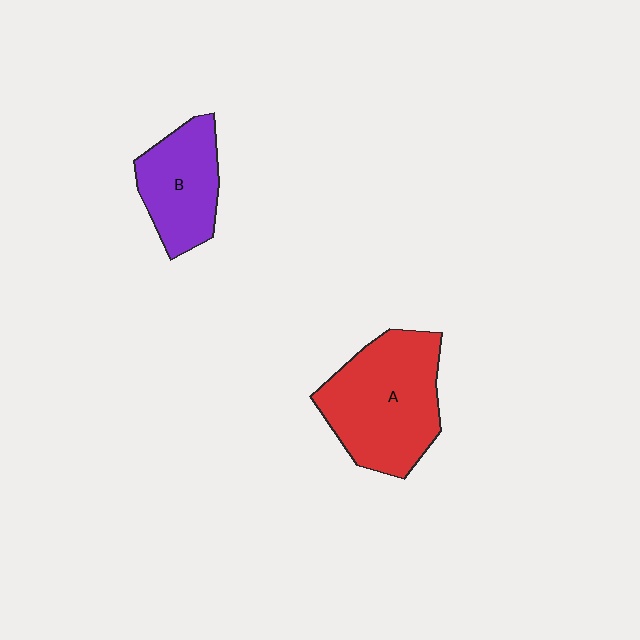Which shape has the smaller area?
Shape B (purple).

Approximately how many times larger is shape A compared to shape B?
Approximately 1.6 times.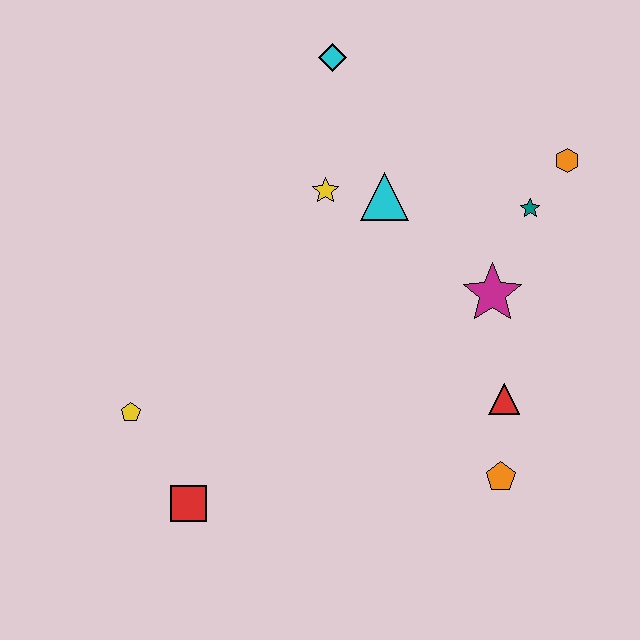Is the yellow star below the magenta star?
No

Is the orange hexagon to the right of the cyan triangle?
Yes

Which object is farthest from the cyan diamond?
The red square is farthest from the cyan diamond.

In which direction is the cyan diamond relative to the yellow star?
The cyan diamond is above the yellow star.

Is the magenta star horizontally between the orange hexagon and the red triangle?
No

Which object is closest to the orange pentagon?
The red triangle is closest to the orange pentagon.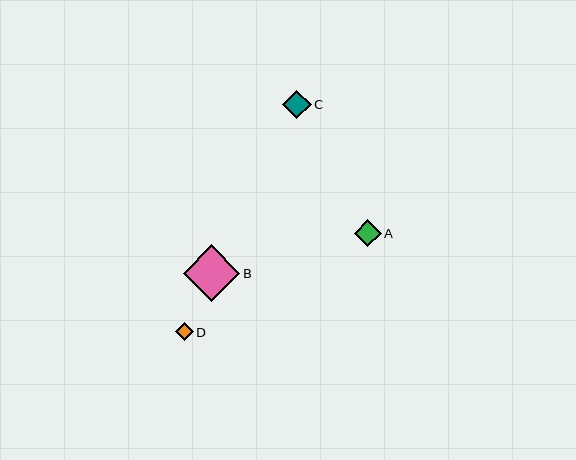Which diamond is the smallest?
Diamond D is the smallest with a size of approximately 18 pixels.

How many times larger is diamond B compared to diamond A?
Diamond B is approximately 2.1 times the size of diamond A.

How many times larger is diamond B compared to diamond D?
Diamond B is approximately 3.2 times the size of diamond D.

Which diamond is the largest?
Diamond B is the largest with a size of approximately 57 pixels.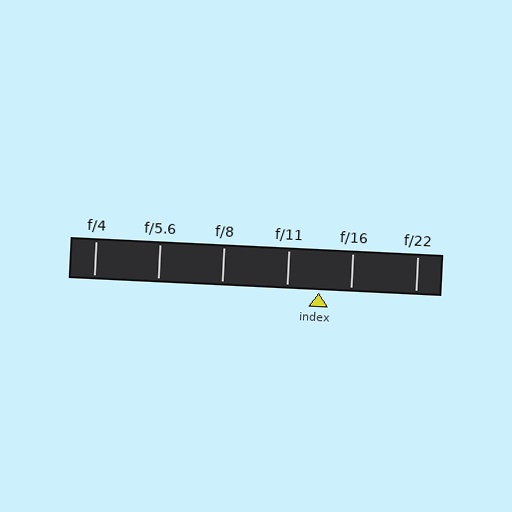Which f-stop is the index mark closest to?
The index mark is closest to f/11.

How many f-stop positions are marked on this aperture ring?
There are 6 f-stop positions marked.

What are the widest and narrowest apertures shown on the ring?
The widest aperture shown is f/4 and the narrowest is f/22.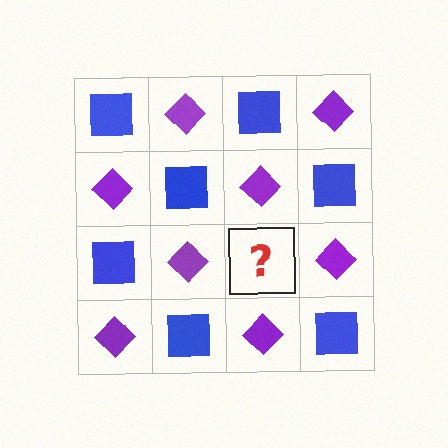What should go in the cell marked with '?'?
The missing cell should contain a blue square.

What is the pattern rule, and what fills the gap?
The rule is that it alternates blue square and purple diamond in a checkerboard pattern. The gap should be filled with a blue square.